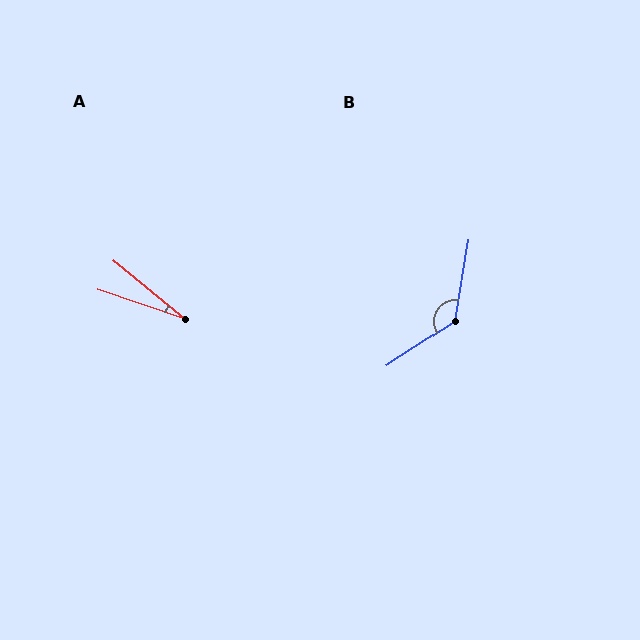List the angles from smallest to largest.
A (21°), B (133°).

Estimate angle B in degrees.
Approximately 133 degrees.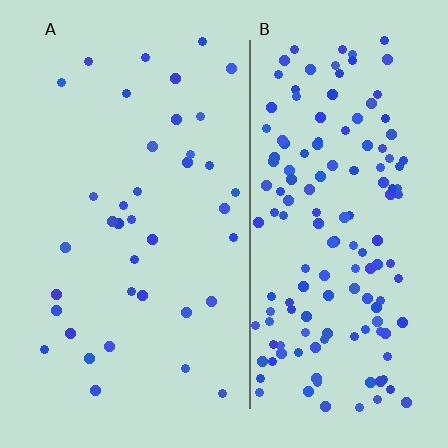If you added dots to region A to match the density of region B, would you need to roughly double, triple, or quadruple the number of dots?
Approximately quadruple.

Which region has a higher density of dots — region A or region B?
B (the right).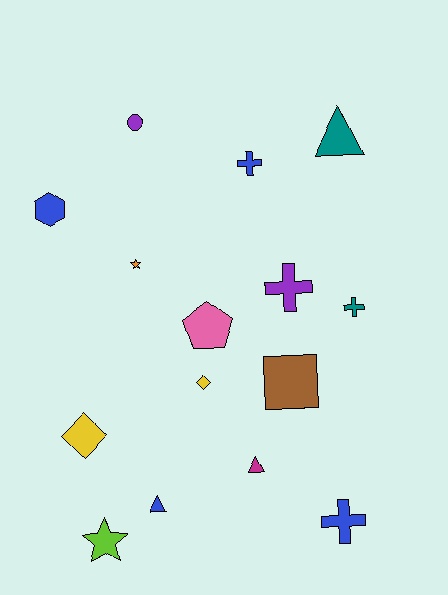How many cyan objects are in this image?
There are no cyan objects.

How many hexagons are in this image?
There is 1 hexagon.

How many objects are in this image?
There are 15 objects.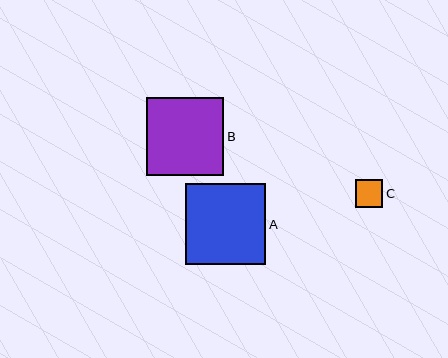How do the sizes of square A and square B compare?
Square A and square B are approximately the same size.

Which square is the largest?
Square A is the largest with a size of approximately 80 pixels.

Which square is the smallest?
Square C is the smallest with a size of approximately 28 pixels.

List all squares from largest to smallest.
From largest to smallest: A, B, C.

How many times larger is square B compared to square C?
Square B is approximately 2.8 times the size of square C.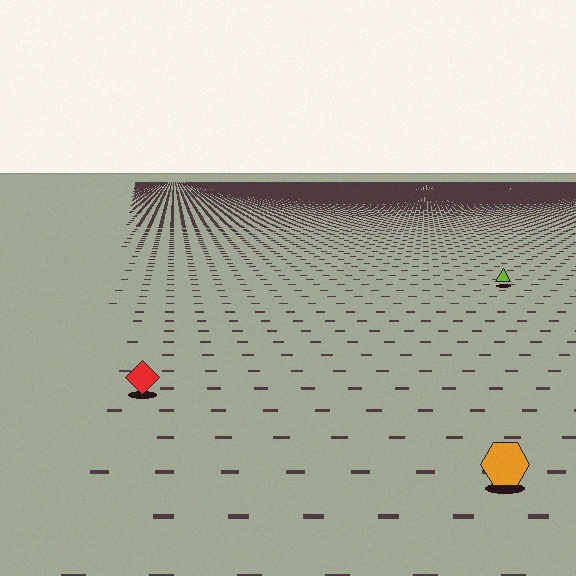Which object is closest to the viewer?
The orange hexagon is closest. The texture marks near it are larger and more spread out.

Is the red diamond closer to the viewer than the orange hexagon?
No. The orange hexagon is closer — you can tell from the texture gradient: the ground texture is coarser near it.